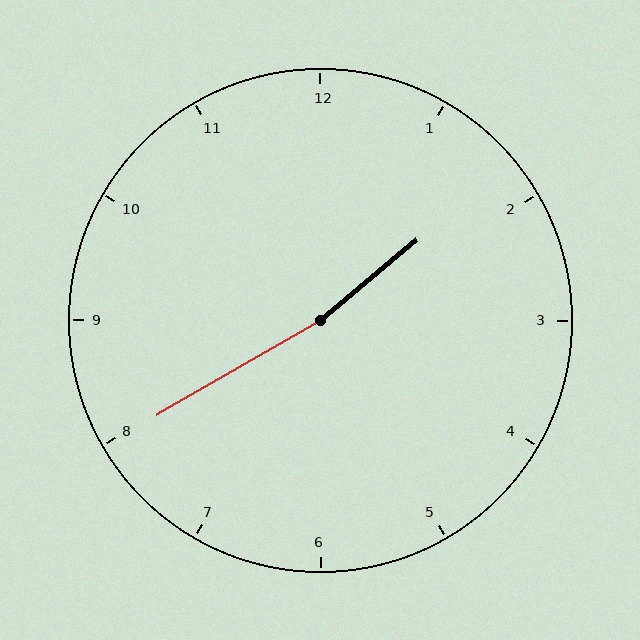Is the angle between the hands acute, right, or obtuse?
It is obtuse.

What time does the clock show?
1:40.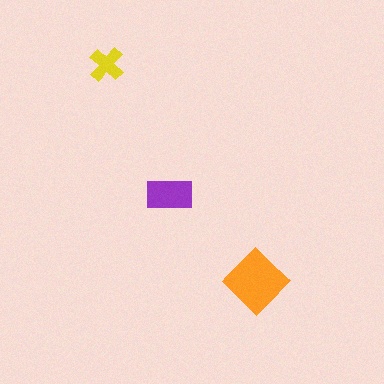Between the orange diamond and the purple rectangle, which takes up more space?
The orange diamond.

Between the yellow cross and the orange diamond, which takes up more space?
The orange diamond.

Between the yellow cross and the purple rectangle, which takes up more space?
The purple rectangle.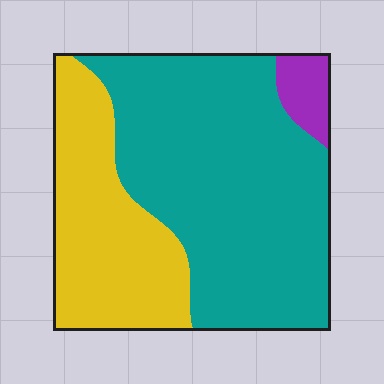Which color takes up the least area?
Purple, at roughly 5%.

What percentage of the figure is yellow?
Yellow takes up about one third (1/3) of the figure.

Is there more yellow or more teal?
Teal.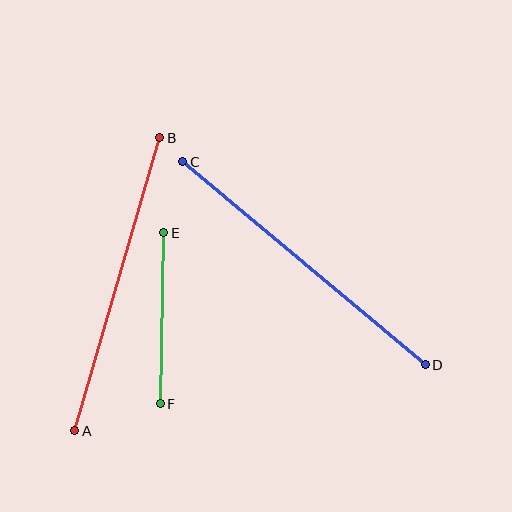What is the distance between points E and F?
The distance is approximately 171 pixels.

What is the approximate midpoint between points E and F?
The midpoint is at approximately (162, 318) pixels.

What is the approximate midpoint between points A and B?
The midpoint is at approximately (117, 284) pixels.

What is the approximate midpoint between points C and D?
The midpoint is at approximately (304, 263) pixels.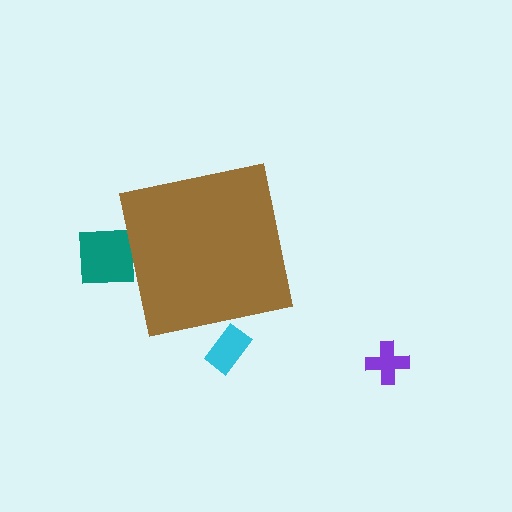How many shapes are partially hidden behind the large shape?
2 shapes are partially hidden.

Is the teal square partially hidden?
Yes, the teal square is partially hidden behind the brown square.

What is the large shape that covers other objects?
A brown square.